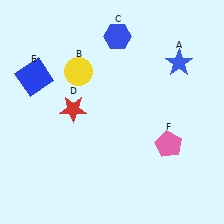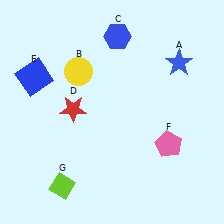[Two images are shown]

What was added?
A lime diamond (G) was added in Image 2.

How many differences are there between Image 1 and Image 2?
There is 1 difference between the two images.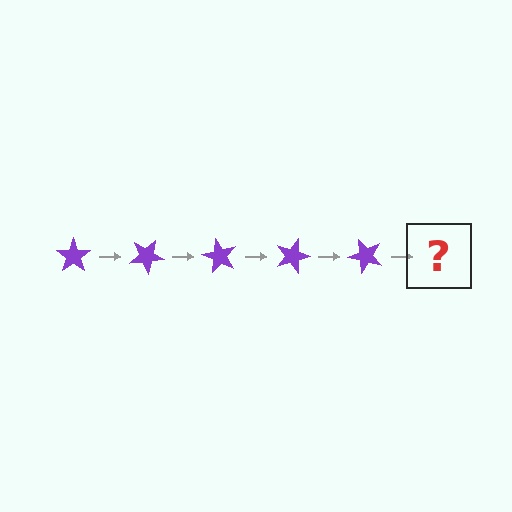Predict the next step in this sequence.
The next step is a purple star rotated 150 degrees.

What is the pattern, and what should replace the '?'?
The pattern is that the star rotates 30 degrees each step. The '?' should be a purple star rotated 150 degrees.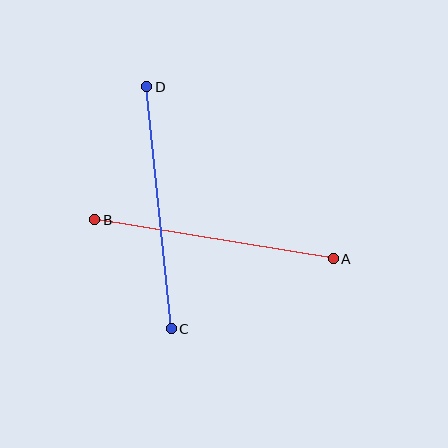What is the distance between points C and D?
The distance is approximately 243 pixels.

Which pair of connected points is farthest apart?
Points C and D are farthest apart.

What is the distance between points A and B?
The distance is approximately 242 pixels.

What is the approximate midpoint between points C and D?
The midpoint is at approximately (159, 208) pixels.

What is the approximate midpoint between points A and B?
The midpoint is at approximately (214, 239) pixels.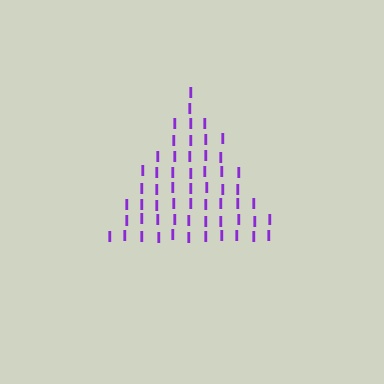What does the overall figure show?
The overall figure shows a triangle.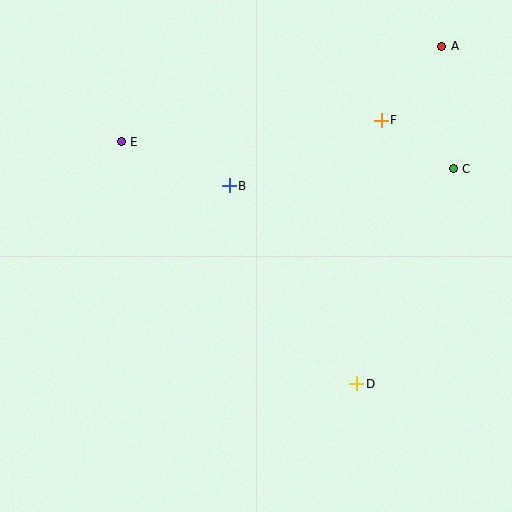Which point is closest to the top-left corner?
Point E is closest to the top-left corner.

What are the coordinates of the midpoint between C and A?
The midpoint between C and A is at (447, 108).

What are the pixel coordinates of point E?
Point E is at (121, 142).